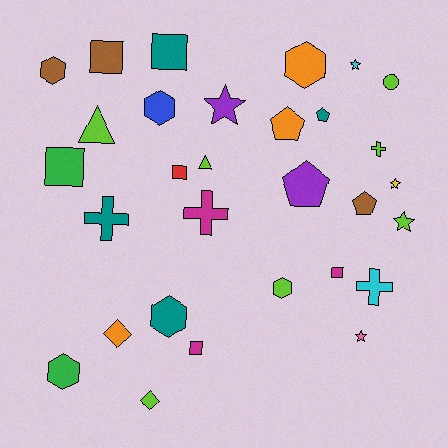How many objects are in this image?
There are 30 objects.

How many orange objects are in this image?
There are 3 orange objects.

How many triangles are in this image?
There are 2 triangles.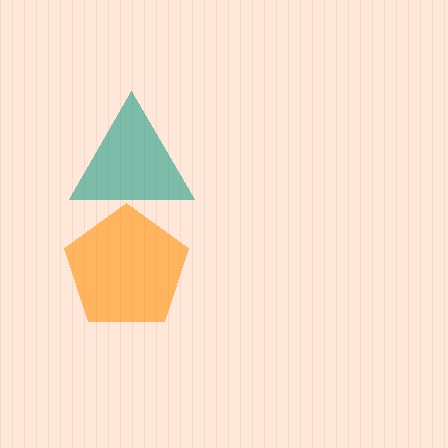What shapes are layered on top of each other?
The layered shapes are: an orange pentagon, a teal triangle.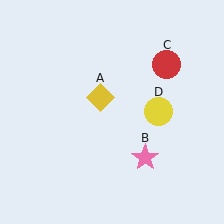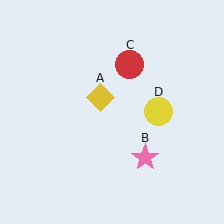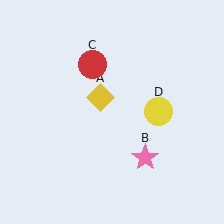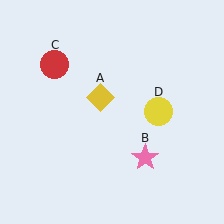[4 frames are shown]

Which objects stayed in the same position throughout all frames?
Yellow diamond (object A) and pink star (object B) and yellow circle (object D) remained stationary.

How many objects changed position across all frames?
1 object changed position: red circle (object C).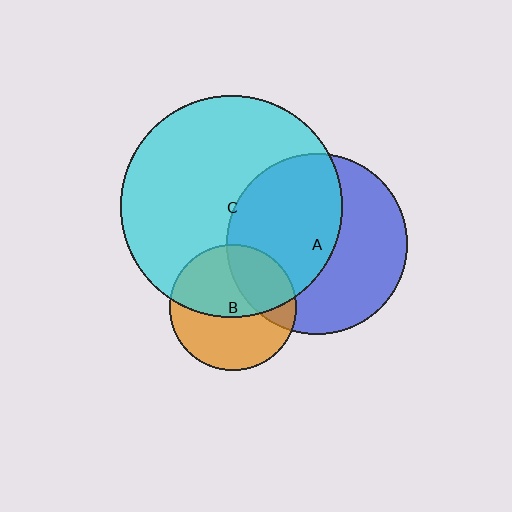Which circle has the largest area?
Circle C (cyan).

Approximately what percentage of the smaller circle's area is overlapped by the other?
Approximately 30%.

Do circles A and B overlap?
Yes.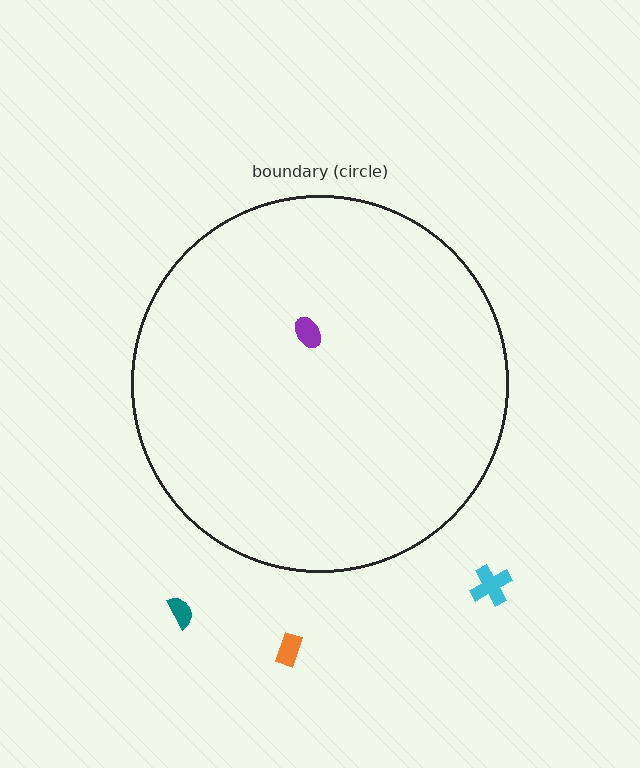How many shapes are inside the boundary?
1 inside, 3 outside.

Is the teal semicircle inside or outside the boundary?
Outside.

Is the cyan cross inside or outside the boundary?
Outside.